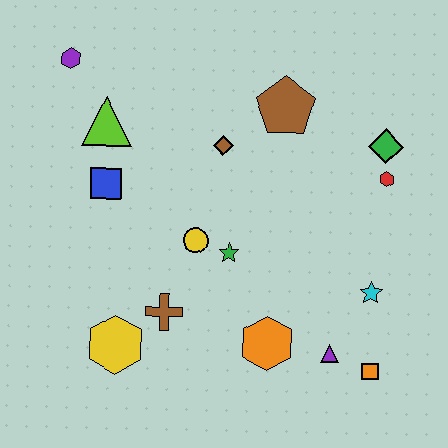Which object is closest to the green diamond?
The red hexagon is closest to the green diamond.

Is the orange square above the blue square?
No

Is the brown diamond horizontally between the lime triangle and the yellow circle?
No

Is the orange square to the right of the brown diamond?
Yes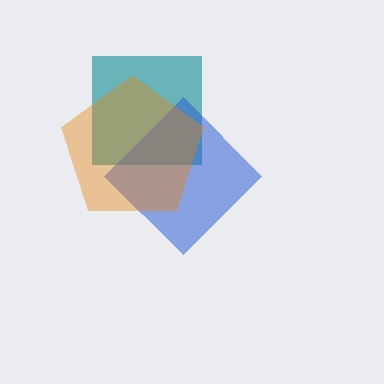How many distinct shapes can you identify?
There are 3 distinct shapes: a teal square, a blue diamond, an orange pentagon.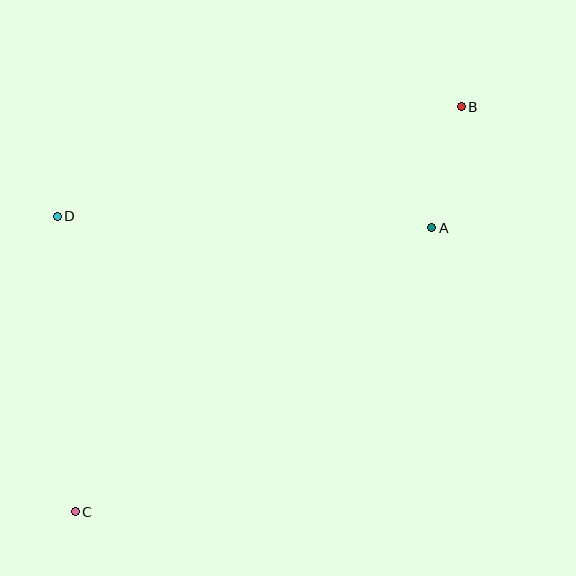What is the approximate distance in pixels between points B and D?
The distance between B and D is approximately 418 pixels.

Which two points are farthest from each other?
Points B and C are farthest from each other.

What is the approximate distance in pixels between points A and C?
The distance between A and C is approximately 456 pixels.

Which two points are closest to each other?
Points A and B are closest to each other.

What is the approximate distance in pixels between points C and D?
The distance between C and D is approximately 296 pixels.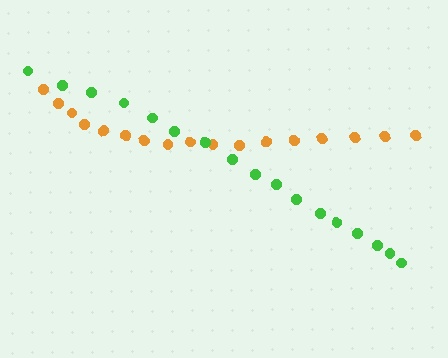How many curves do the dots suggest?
There are 2 distinct paths.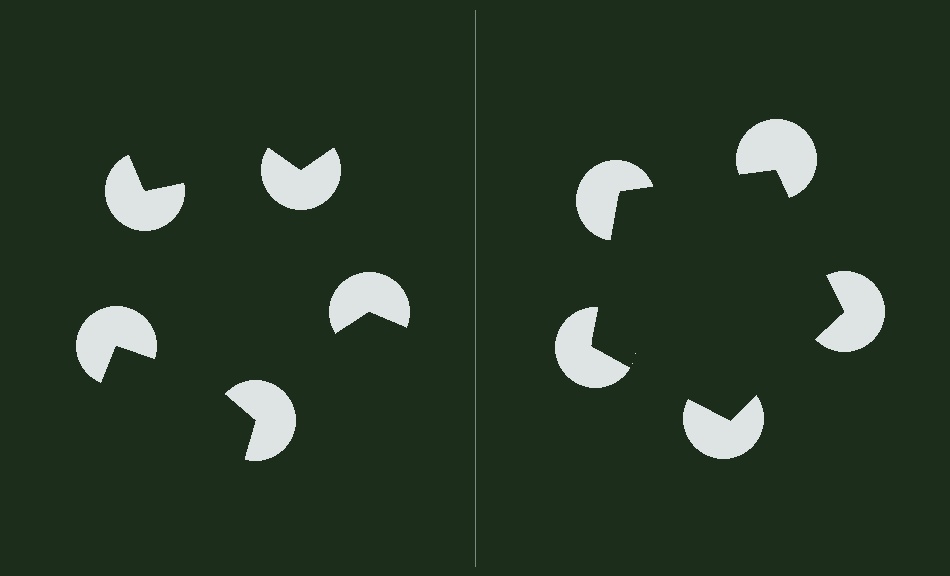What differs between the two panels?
The pac-man discs are positioned identically on both sides; only the wedge orientations differ. On the right they align to a pentagon; on the left they are misaligned.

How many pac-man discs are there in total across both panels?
10 — 5 on each side.